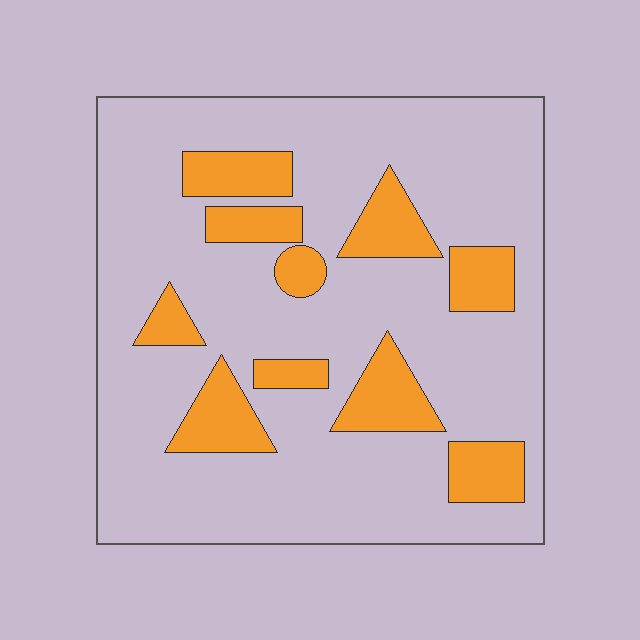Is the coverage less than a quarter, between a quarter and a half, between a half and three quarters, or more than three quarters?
Less than a quarter.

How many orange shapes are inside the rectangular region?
10.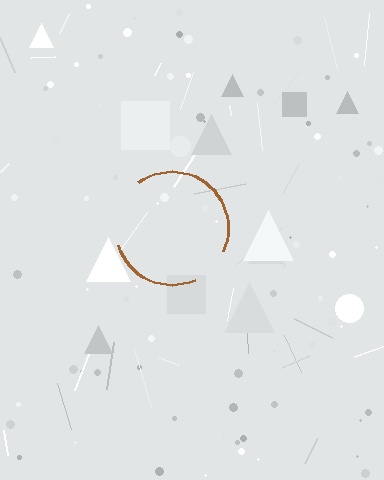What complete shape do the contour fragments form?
The contour fragments form a circle.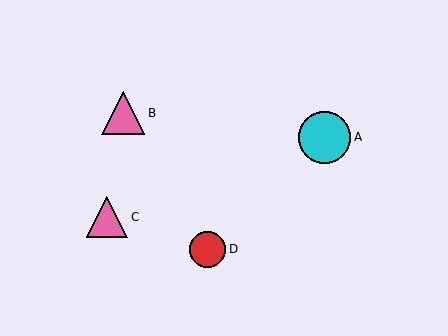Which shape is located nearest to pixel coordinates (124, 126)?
The pink triangle (labeled B) at (123, 113) is nearest to that location.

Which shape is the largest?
The cyan circle (labeled A) is the largest.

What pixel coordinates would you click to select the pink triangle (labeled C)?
Click at (107, 217) to select the pink triangle C.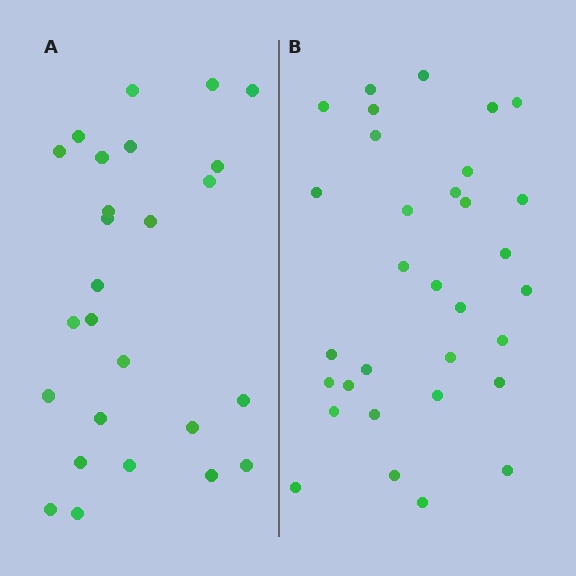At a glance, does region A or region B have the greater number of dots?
Region B (the right region) has more dots.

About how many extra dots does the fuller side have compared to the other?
Region B has about 6 more dots than region A.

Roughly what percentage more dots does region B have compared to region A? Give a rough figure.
About 25% more.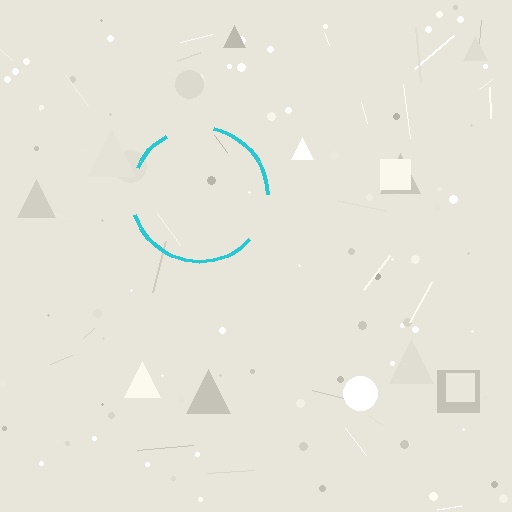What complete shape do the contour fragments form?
The contour fragments form a circle.